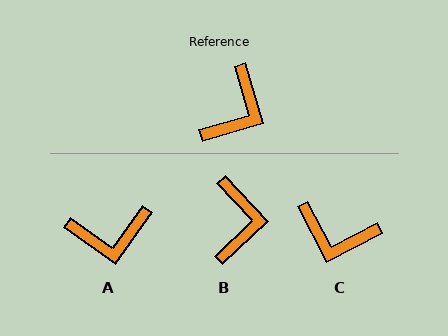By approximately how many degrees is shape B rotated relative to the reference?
Approximately 27 degrees counter-clockwise.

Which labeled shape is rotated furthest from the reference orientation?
C, about 78 degrees away.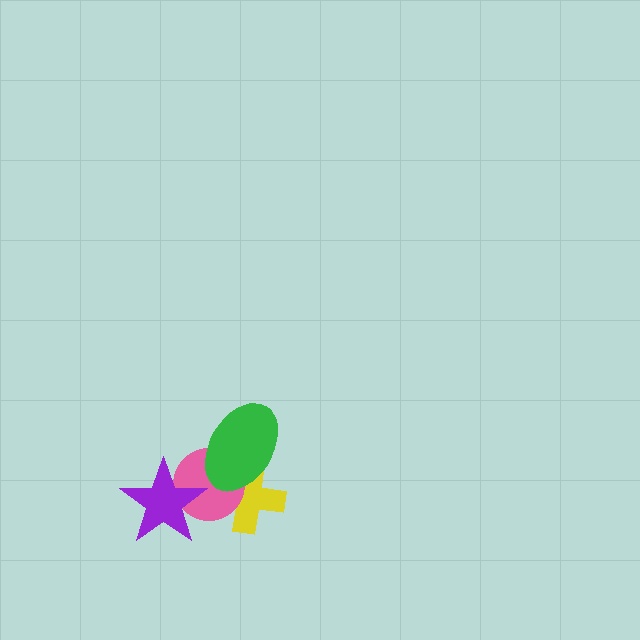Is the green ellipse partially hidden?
No, no other shape covers it.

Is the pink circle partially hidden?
Yes, it is partially covered by another shape.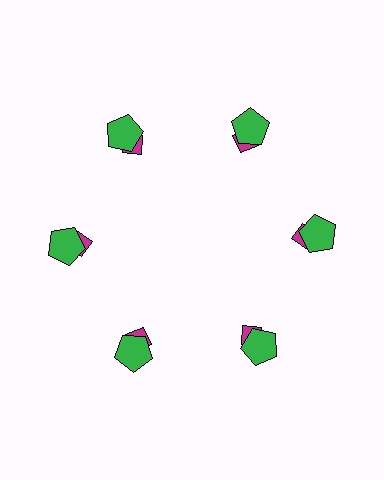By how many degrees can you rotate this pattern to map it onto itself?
The pattern maps onto itself every 60 degrees of rotation.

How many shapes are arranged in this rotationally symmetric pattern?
There are 12 shapes, arranged in 6 groups of 2.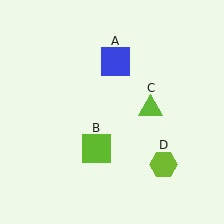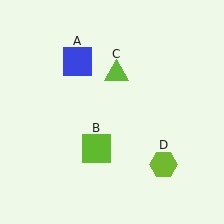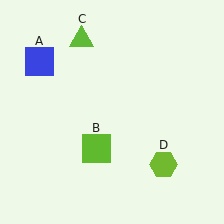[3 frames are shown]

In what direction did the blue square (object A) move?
The blue square (object A) moved left.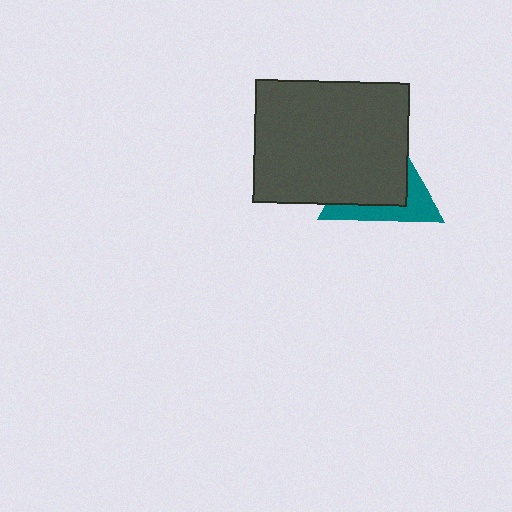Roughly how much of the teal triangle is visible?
A small part of it is visible (roughly 35%).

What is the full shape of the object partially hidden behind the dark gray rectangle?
The partially hidden object is a teal triangle.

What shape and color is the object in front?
The object in front is a dark gray rectangle.